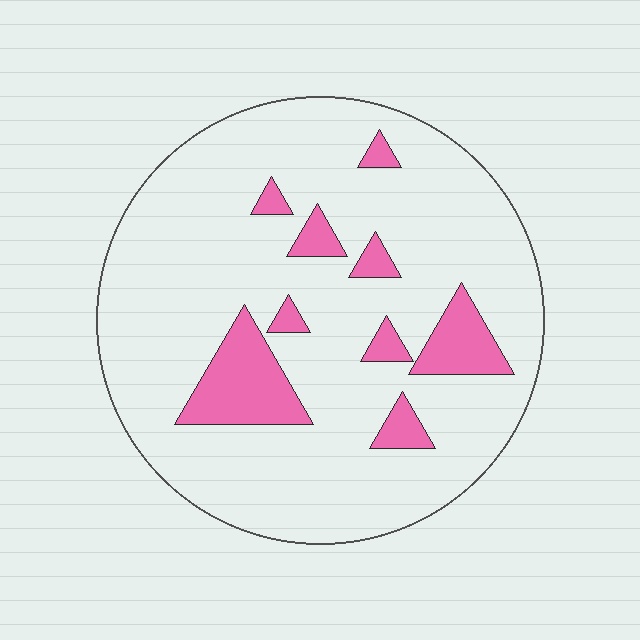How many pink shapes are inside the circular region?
9.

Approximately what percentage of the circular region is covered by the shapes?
Approximately 15%.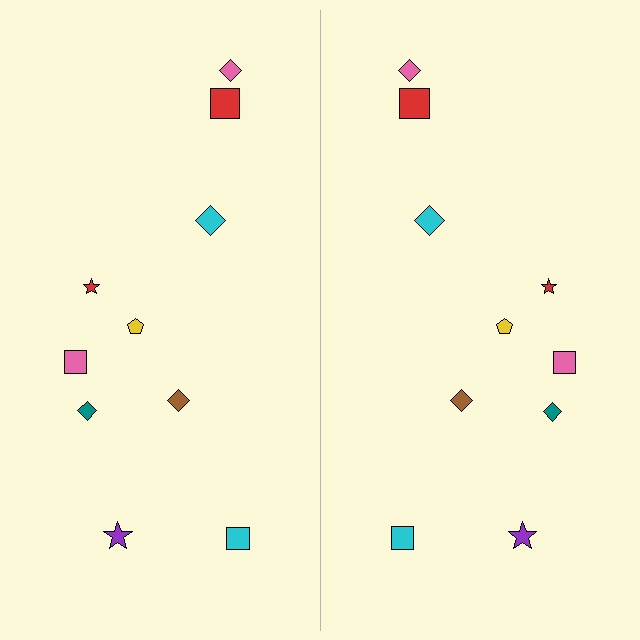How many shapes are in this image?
There are 20 shapes in this image.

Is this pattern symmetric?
Yes, this pattern has bilateral (reflection) symmetry.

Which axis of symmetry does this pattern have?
The pattern has a vertical axis of symmetry running through the center of the image.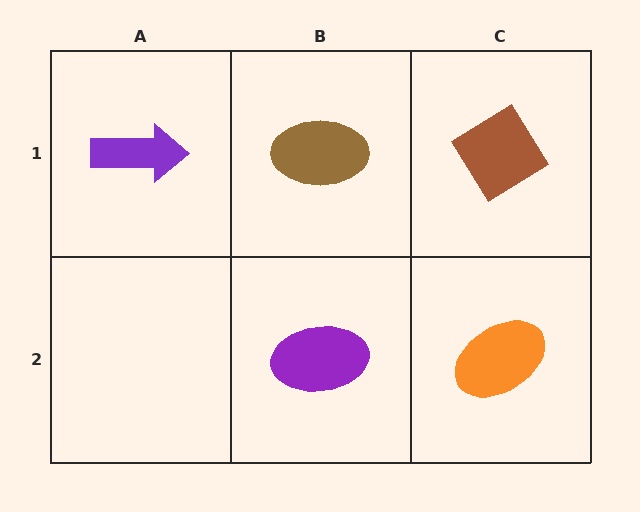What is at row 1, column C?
A brown diamond.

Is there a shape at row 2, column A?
No, that cell is empty.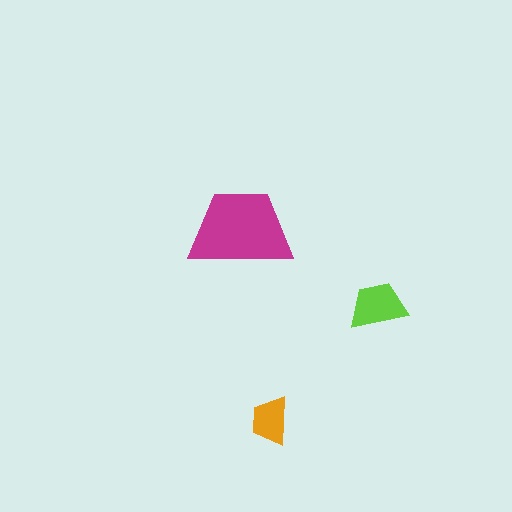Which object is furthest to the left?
The magenta trapezoid is leftmost.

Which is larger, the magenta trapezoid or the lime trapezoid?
The magenta one.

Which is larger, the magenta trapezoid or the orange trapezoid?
The magenta one.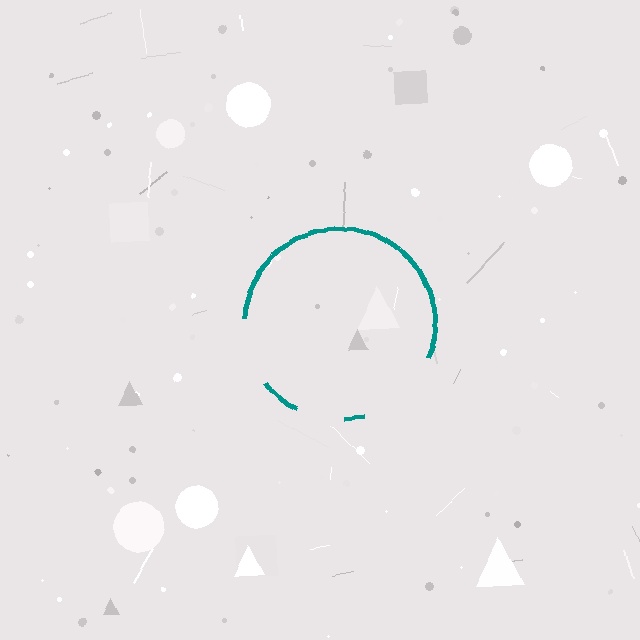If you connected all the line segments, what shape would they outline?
They would outline a circle.